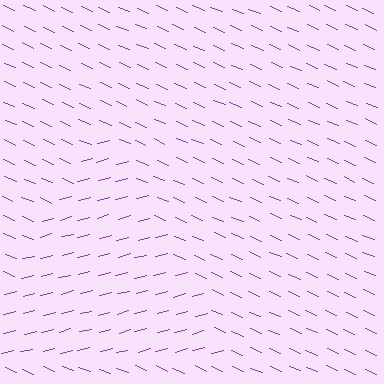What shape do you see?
I see a triangle.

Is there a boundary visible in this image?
Yes, there is a texture boundary formed by a change in line orientation.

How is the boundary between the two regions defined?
The boundary is defined purely by a change in line orientation (approximately 38 degrees difference). All lines are the same color and thickness.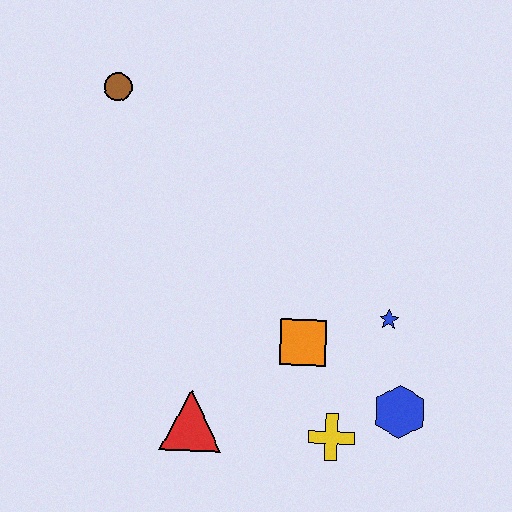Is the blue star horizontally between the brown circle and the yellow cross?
No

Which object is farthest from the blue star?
The brown circle is farthest from the blue star.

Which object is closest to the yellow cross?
The blue hexagon is closest to the yellow cross.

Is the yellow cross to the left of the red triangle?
No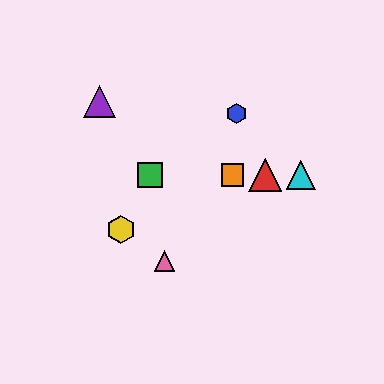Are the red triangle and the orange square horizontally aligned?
Yes, both are at y≈175.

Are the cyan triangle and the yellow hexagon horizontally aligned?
No, the cyan triangle is at y≈175 and the yellow hexagon is at y≈230.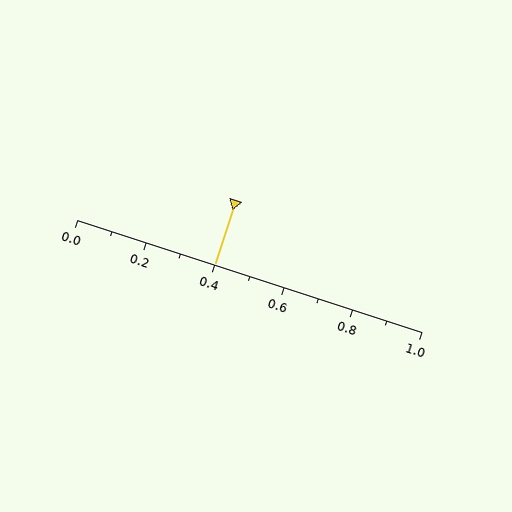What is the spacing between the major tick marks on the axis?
The major ticks are spaced 0.2 apart.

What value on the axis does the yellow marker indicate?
The marker indicates approximately 0.4.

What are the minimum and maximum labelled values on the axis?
The axis runs from 0.0 to 1.0.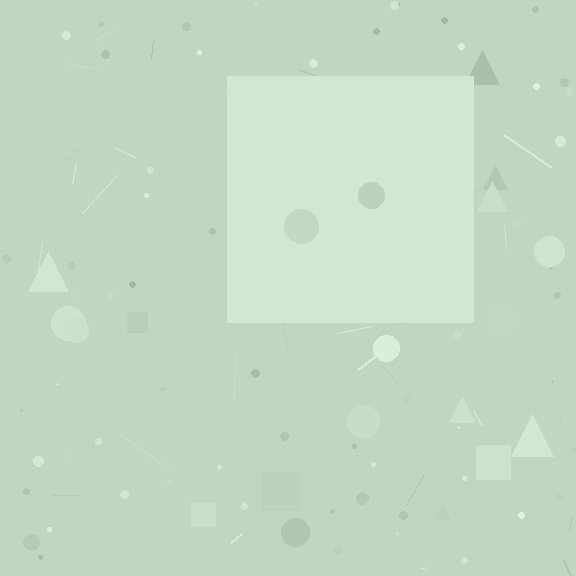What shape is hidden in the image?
A square is hidden in the image.